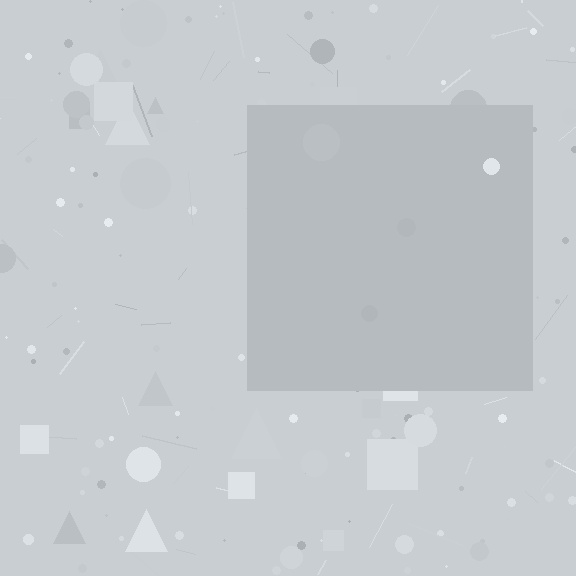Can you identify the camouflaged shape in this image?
The camouflaged shape is a square.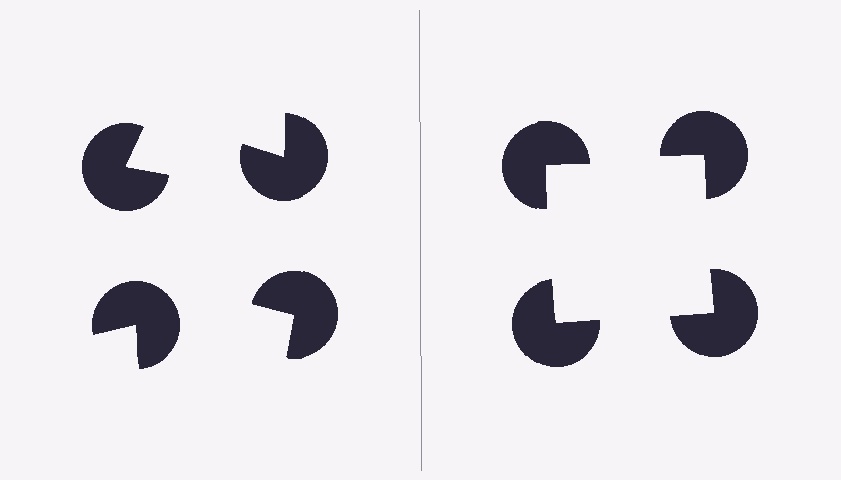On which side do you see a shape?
An illusory square appears on the right side. On the left side the wedge cuts are rotated, so no coherent shape forms.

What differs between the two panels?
The pac-man discs are positioned identically on both sides; only the wedge orientations differ. On the right they align to a square; on the left they are misaligned.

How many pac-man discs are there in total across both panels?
8 — 4 on each side.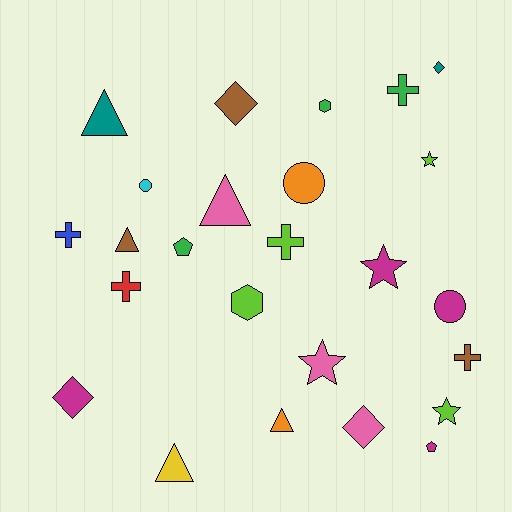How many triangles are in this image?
There are 5 triangles.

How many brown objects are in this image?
There are 3 brown objects.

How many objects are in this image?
There are 25 objects.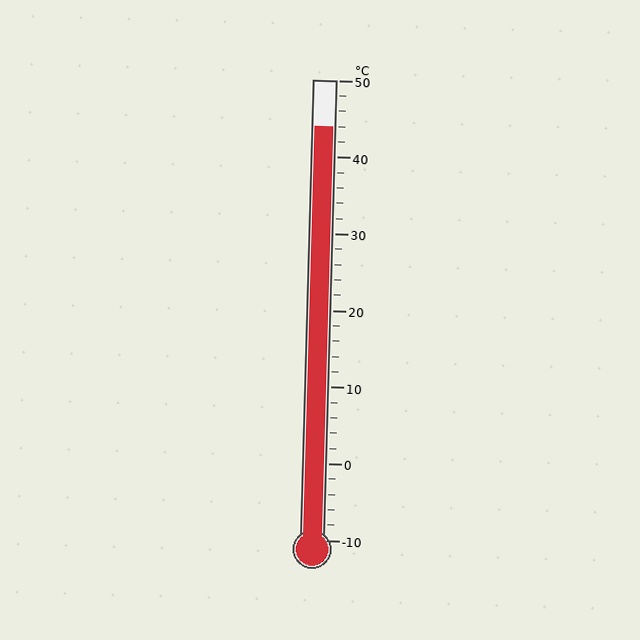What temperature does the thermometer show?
The thermometer shows approximately 44°C.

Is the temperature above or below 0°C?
The temperature is above 0°C.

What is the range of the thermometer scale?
The thermometer scale ranges from -10°C to 50°C.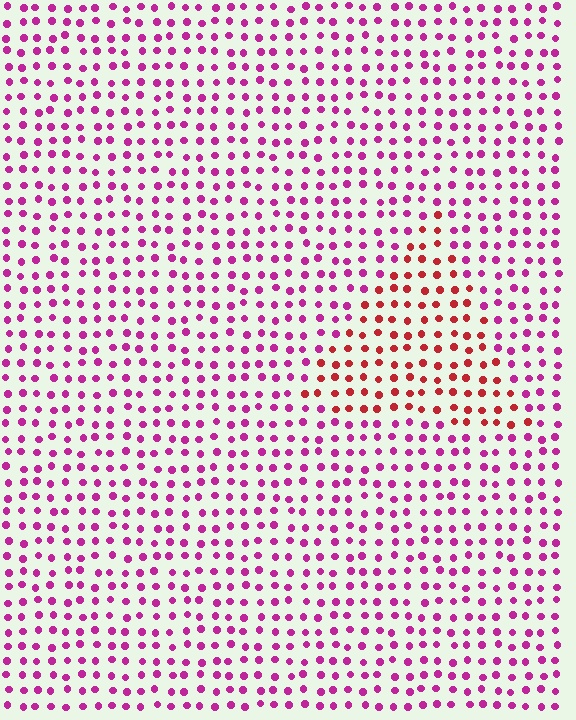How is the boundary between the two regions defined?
The boundary is defined purely by a slight shift in hue (about 42 degrees). Spacing, size, and orientation are identical on both sides.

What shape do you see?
I see a triangle.